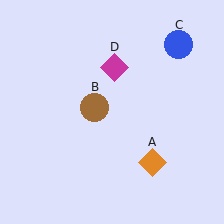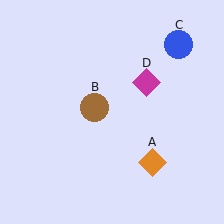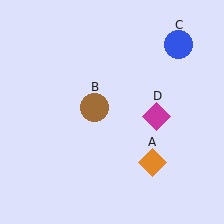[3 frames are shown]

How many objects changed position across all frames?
1 object changed position: magenta diamond (object D).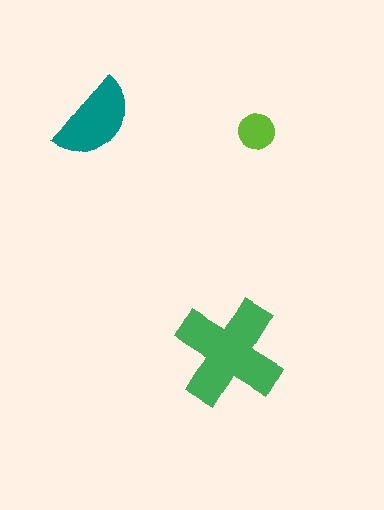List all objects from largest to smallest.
The green cross, the teal semicircle, the lime circle.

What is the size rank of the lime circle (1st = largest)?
3rd.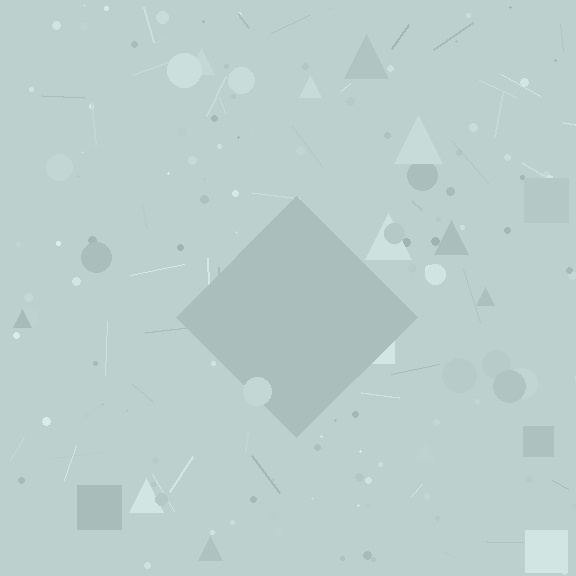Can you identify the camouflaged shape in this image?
The camouflaged shape is a diamond.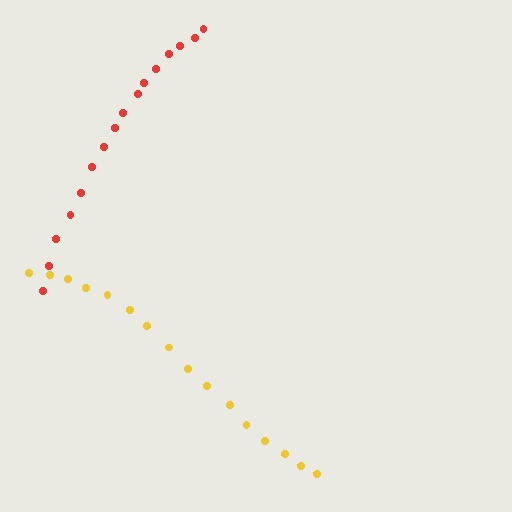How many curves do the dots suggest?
There are 2 distinct paths.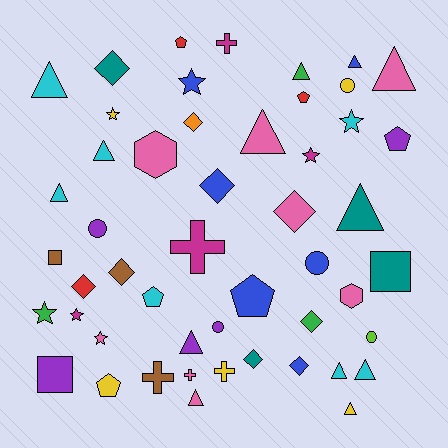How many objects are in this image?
There are 50 objects.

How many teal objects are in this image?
There are 4 teal objects.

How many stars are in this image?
There are 7 stars.